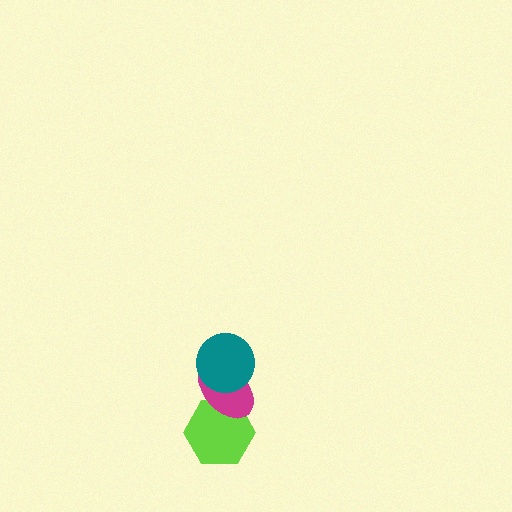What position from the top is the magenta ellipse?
The magenta ellipse is 2nd from the top.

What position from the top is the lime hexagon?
The lime hexagon is 3rd from the top.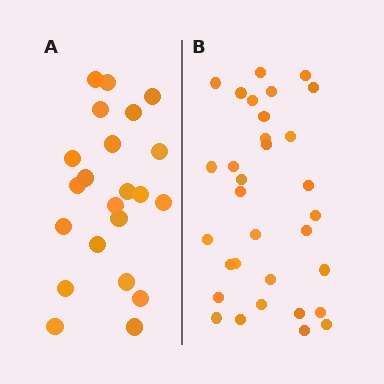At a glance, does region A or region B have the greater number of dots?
Region B (the right region) has more dots.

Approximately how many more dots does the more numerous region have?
Region B has roughly 10 or so more dots than region A.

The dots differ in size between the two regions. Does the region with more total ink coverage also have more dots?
No. Region A has more total ink coverage because its dots are larger, but region B actually contains more individual dots. Total area can be misleading — the number of items is what matters here.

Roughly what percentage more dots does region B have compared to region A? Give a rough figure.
About 45% more.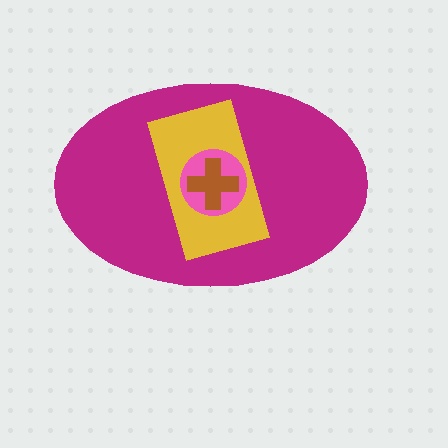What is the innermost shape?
The brown cross.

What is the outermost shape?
The magenta ellipse.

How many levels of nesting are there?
4.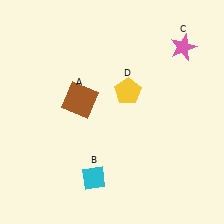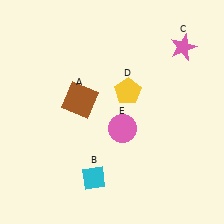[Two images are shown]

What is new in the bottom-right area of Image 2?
A pink circle (E) was added in the bottom-right area of Image 2.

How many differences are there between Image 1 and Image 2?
There is 1 difference between the two images.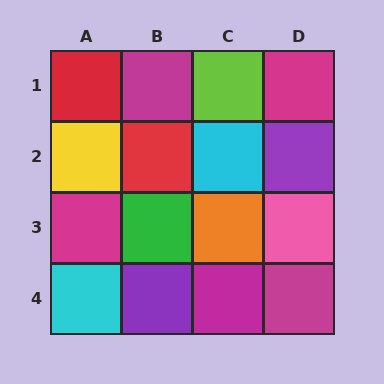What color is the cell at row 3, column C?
Orange.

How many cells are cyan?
2 cells are cyan.